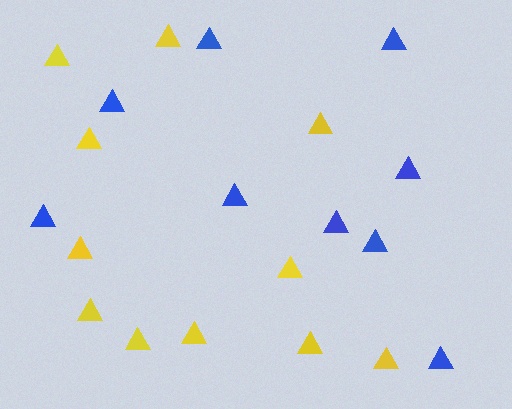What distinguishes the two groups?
There are 2 groups: one group of yellow triangles (11) and one group of blue triangles (9).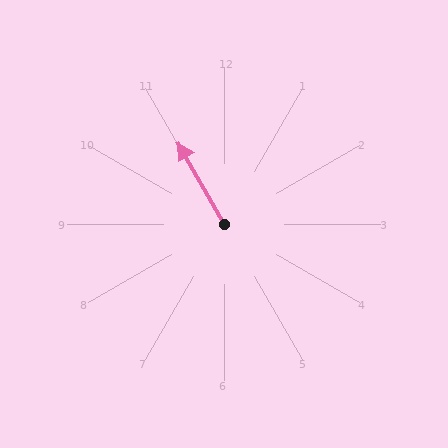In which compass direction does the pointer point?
Northwest.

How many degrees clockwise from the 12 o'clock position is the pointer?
Approximately 331 degrees.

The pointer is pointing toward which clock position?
Roughly 11 o'clock.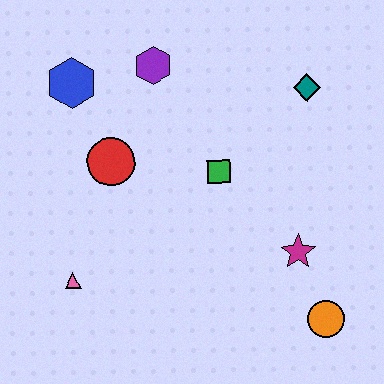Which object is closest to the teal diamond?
The green square is closest to the teal diamond.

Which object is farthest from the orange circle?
The blue hexagon is farthest from the orange circle.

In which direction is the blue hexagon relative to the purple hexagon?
The blue hexagon is to the left of the purple hexagon.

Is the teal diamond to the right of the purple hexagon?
Yes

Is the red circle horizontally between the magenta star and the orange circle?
No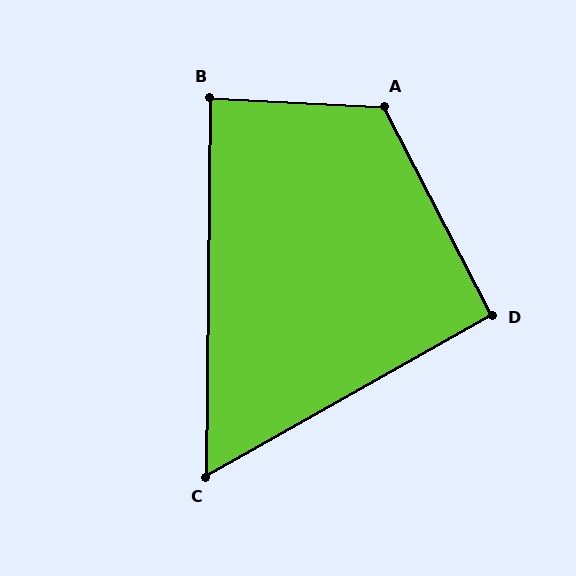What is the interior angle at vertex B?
Approximately 88 degrees (approximately right).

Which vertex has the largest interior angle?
A, at approximately 120 degrees.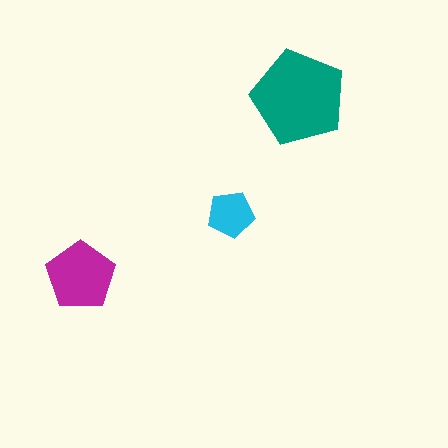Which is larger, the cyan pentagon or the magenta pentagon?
The magenta one.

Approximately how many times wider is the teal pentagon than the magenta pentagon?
About 1.5 times wider.